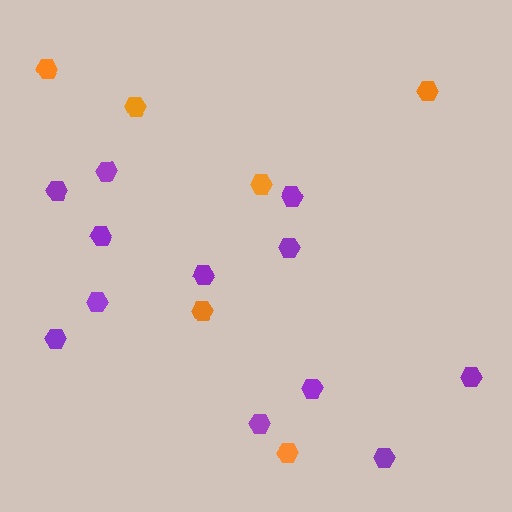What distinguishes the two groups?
There are 2 groups: one group of orange hexagons (6) and one group of purple hexagons (12).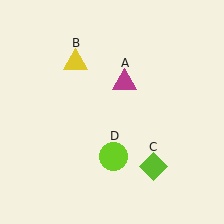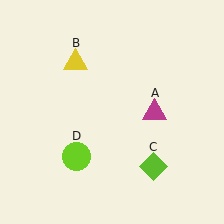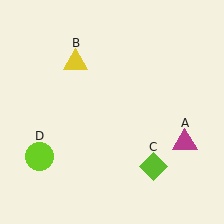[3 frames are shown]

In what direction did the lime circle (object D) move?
The lime circle (object D) moved left.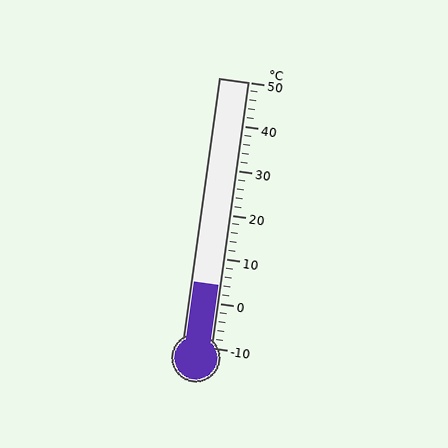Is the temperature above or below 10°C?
The temperature is below 10°C.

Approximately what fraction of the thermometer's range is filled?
The thermometer is filled to approximately 25% of its range.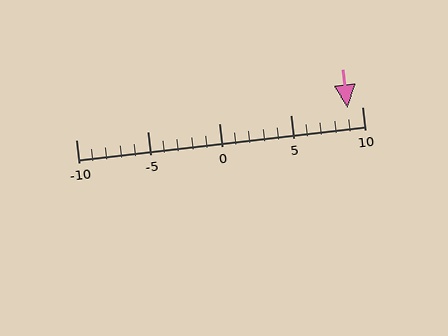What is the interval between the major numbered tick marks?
The major tick marks are spaced 5 units apart.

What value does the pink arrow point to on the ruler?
The pink arrow points to approximately 9.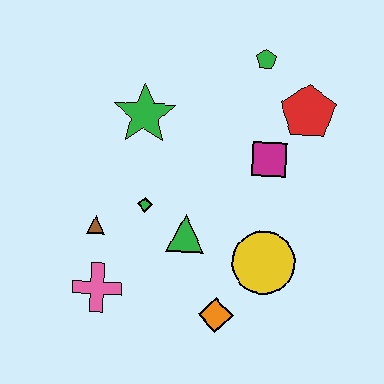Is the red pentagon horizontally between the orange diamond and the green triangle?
No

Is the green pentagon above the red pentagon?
Yes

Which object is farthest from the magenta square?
The pink cross is farthest from the magenta square.